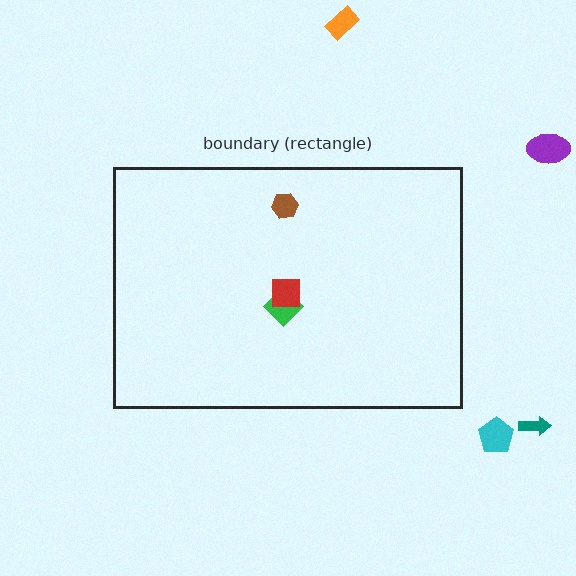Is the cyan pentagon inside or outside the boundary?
Outside.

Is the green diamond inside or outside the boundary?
Inside.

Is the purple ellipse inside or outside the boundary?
Outside.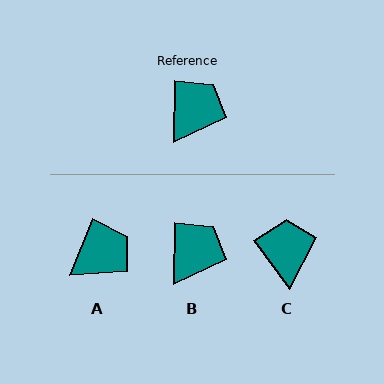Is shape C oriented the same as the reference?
No, it is off by about 37 degrees.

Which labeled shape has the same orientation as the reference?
B.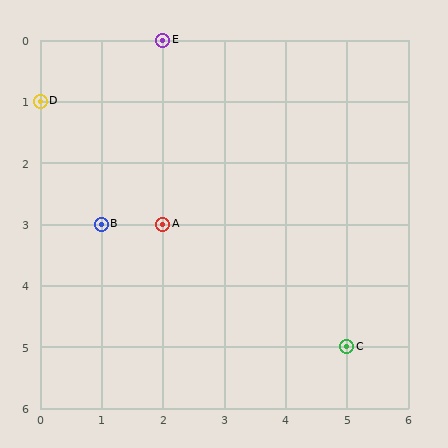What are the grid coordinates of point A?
Point A is at grid coordinates (2, 3).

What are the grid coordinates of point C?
Point C is at grid coordinates (5, 5).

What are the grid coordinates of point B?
Point B is at grid coordinates (1, 3).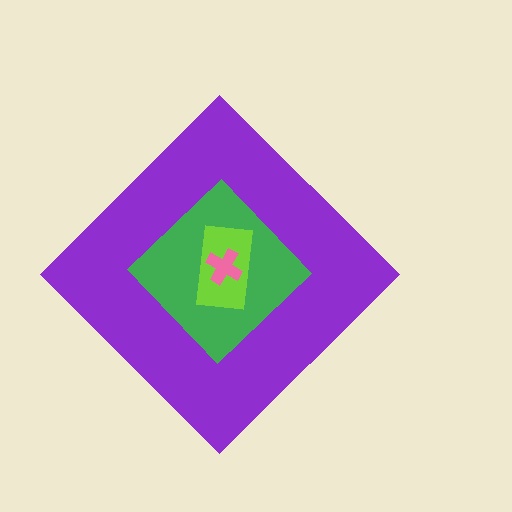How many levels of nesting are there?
4.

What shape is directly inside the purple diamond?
The green diamond.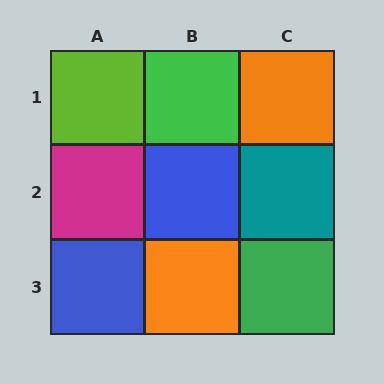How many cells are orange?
2 cells are orange.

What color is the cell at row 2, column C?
Teal.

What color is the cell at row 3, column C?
Green.